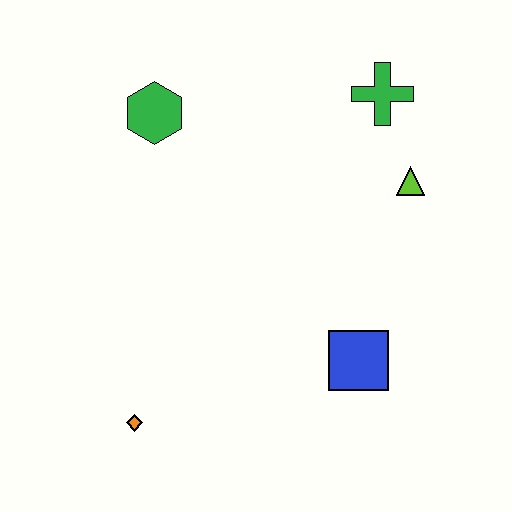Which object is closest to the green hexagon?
The green cross is closest to the green hexagon.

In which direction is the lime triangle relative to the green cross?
The lime triangle is below the green cross.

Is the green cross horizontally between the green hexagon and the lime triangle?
Yes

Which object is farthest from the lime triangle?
The orange diamond is farthest from the lime triangle.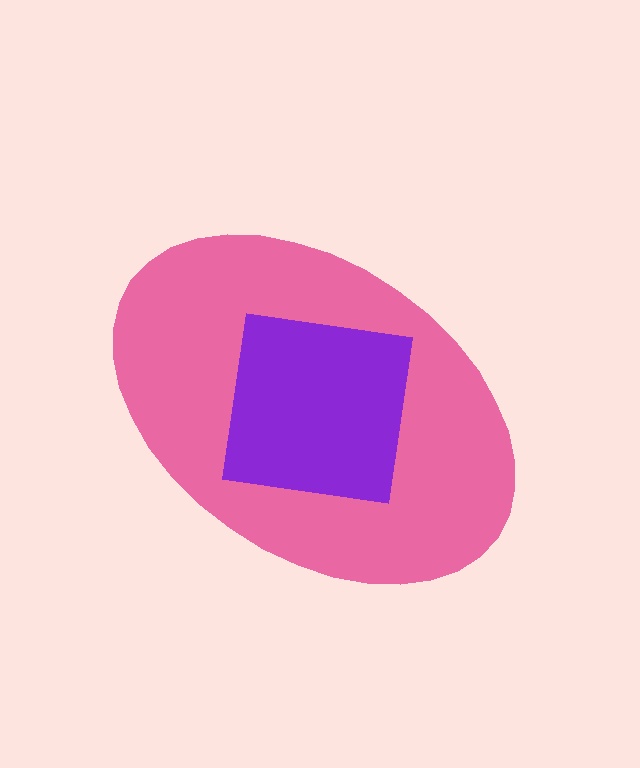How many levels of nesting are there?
2.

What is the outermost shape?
The pink ellipse.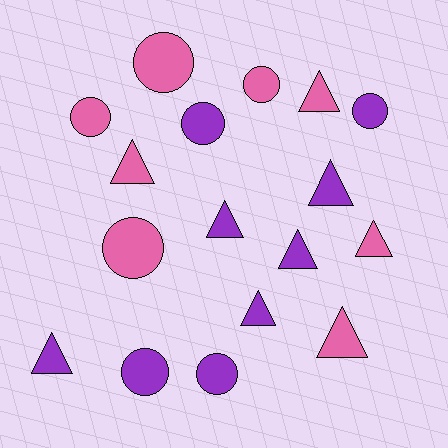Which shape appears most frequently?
Triangle, with 9 objects.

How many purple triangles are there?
There are 5 purple triangles.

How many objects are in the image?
There are 17 objects.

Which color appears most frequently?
Purple, with 9 objects.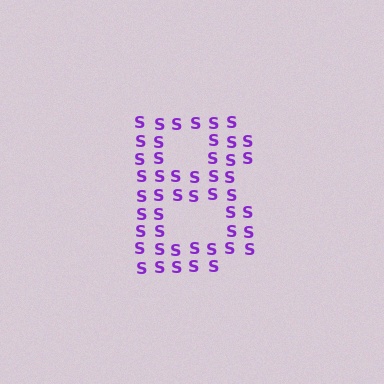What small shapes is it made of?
It is made of small letter S's.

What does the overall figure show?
The overall figure shows the letter B.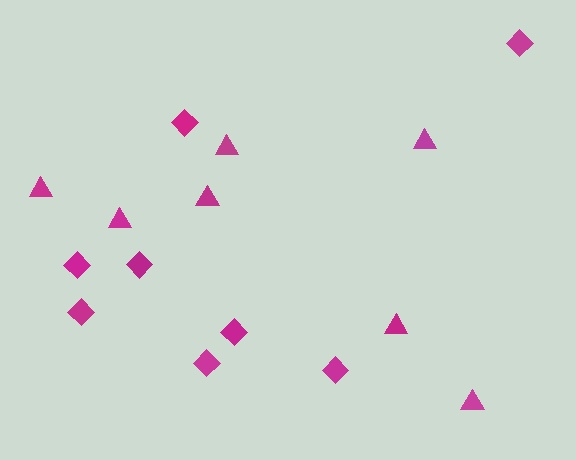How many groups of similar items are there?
There are 2 groups: one group of triangles (7) and one group of diamonds (8).